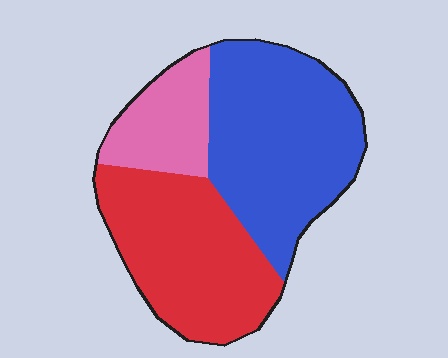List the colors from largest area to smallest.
From largest to smallest: blue, red, pink.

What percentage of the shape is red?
Red covers 38% of the shape.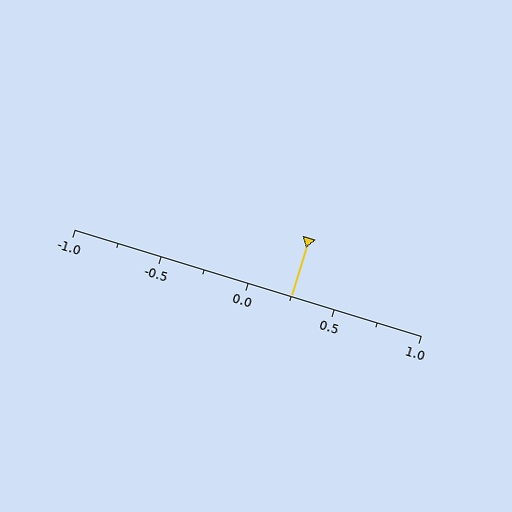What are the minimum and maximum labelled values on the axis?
The axis runs from -1.0 to 1.0.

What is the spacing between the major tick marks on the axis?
The major ticks are spaced 0.5 apart.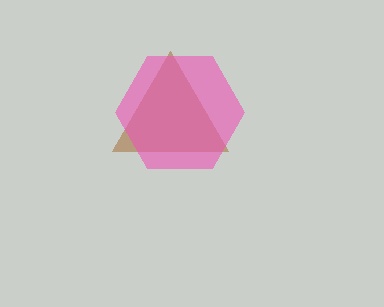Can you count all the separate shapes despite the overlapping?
Yes, there are 2 separate shapes.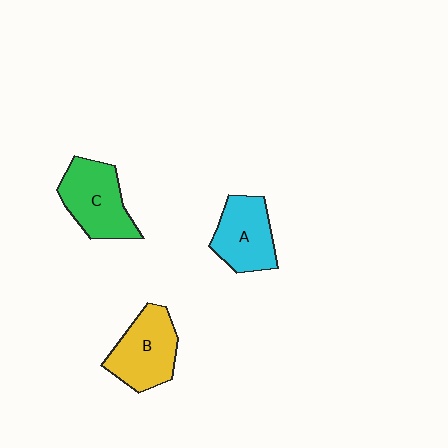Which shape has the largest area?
Shape C (green).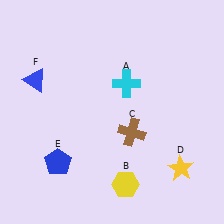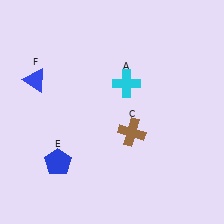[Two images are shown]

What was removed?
The yellow star (D), the yellow hexagon (B) were removed in Image 2.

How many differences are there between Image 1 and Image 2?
There are 2 differences between the two images.